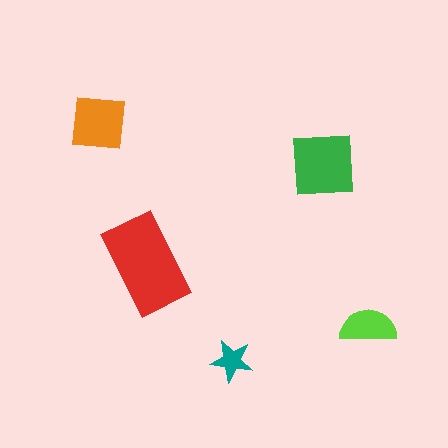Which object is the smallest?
The teal star.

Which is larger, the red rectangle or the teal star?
The red rectangle.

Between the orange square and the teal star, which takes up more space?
The orange square.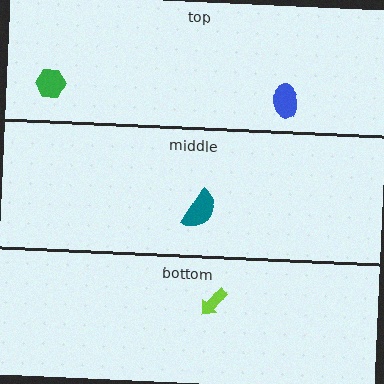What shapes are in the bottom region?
The lime arrow.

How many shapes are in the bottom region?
1.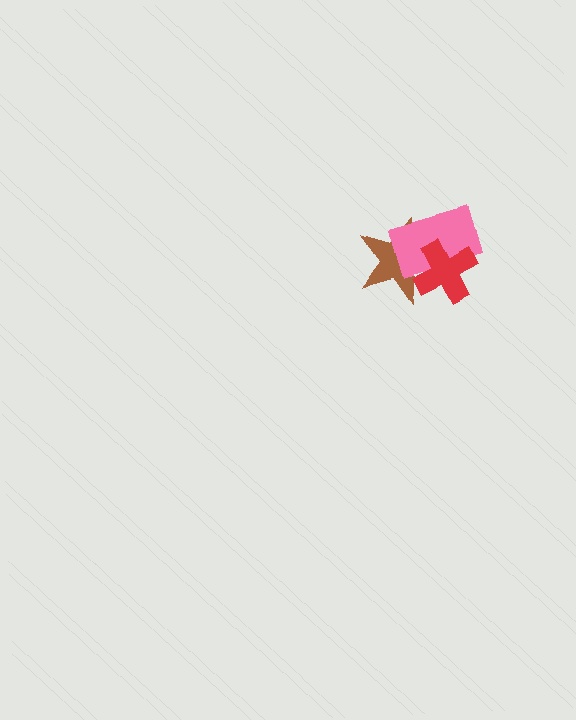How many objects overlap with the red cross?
2 objects overlap with the red cross.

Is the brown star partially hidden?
Yes, it is partially covered by another shape.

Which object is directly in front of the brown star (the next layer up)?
The pink rectangle is directly in front of the brown star.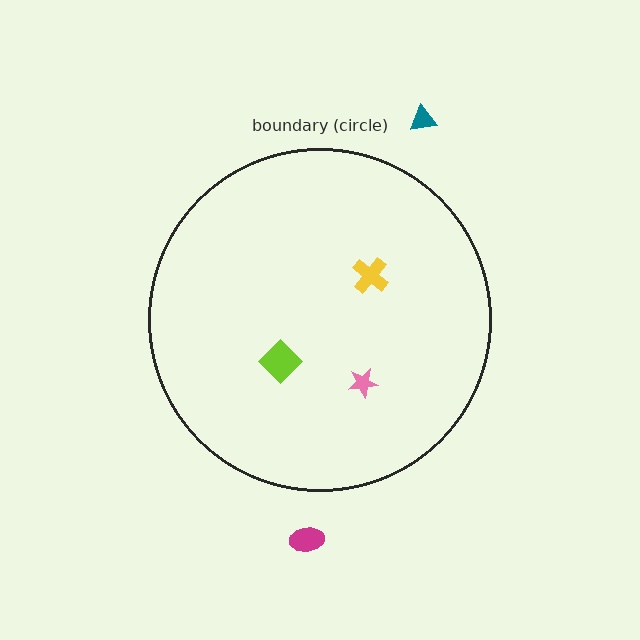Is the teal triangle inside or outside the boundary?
Outside.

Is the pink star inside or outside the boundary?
Inside.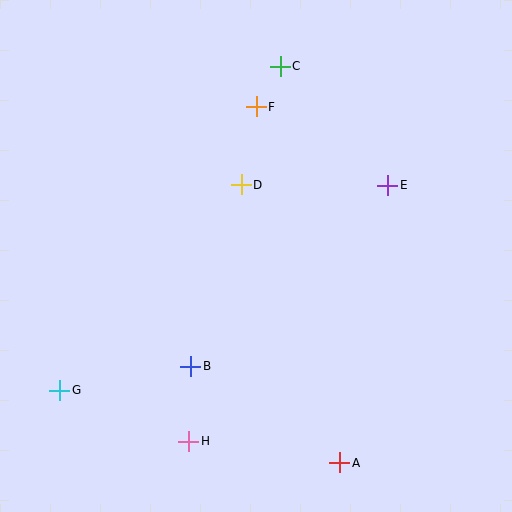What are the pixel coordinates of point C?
Point C is at (280, 66).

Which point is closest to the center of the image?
Point D at (241, 185) is closest to the center.